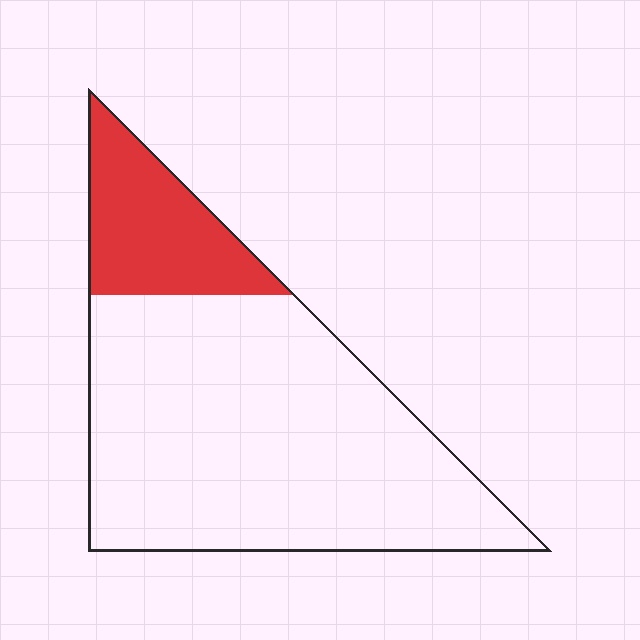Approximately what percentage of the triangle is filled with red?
Approximately 20%.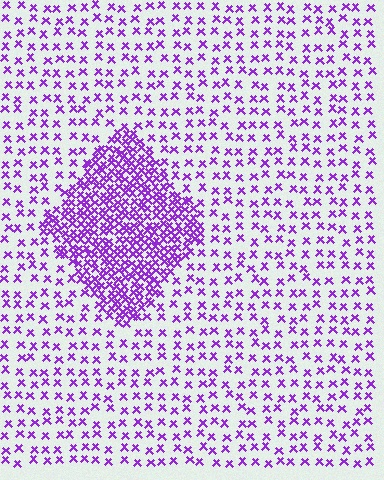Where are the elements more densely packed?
The elements are more densely packed inside the diamond boundary.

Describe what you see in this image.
The image contains small purple elements arranged at two different densities. A diamond-shaped region is visible where the elements are more densely packed than the surrounding area.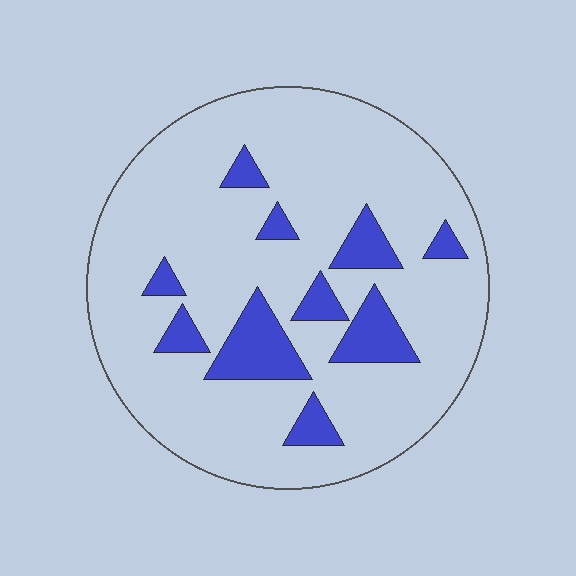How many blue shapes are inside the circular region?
10.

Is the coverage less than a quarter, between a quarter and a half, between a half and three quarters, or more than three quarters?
Less than a quarter.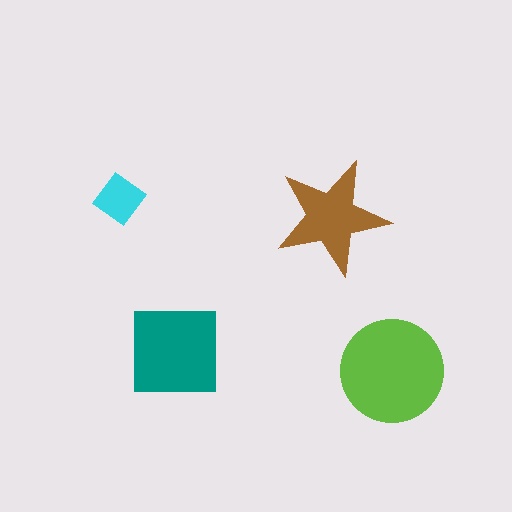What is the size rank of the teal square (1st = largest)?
2nd.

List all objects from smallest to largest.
The cyan diamond, the brown star, the teal square, the lime circle.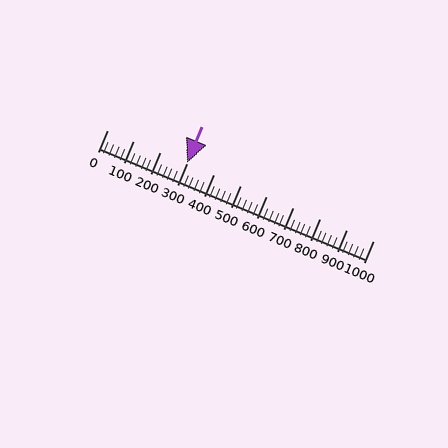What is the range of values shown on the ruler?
The ruler shows values from 0 to 1000.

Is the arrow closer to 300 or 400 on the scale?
The arrow is closer to 300.